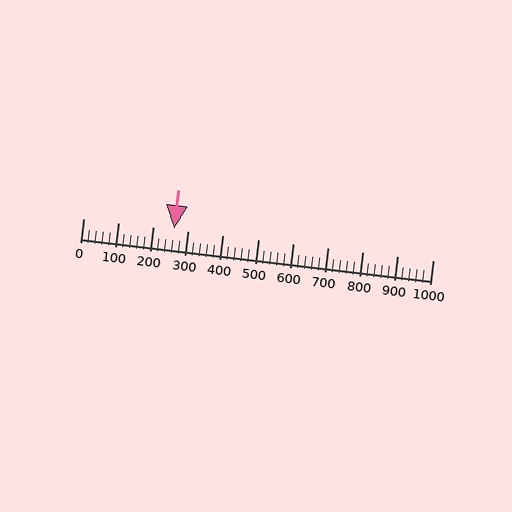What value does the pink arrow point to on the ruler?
The pink arrow points to approximately 260.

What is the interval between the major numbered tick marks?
The major tick marks are spaced 100 units apart.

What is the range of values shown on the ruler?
The ruler shows values from 0 to 1000.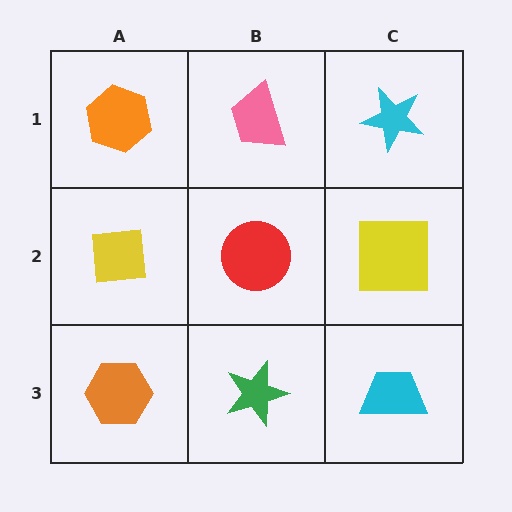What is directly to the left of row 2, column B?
A yellow square.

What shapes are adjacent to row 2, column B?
A pink trapezoid (row 1, column B), a green star (row 3, column B), a yellow square (row 2, column A), a yellow square (row 2, column C).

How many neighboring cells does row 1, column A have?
2.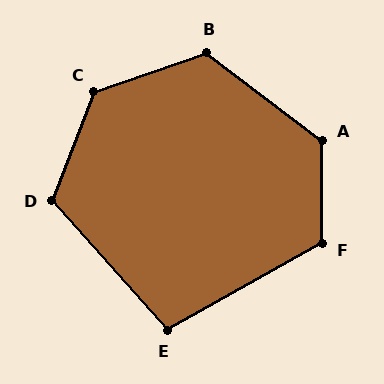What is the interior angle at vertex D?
Approximately 117 degrees (obtuse).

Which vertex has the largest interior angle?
C, at approximately 130 degrees.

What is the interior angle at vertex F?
Approximately 119 degrees (obtuse).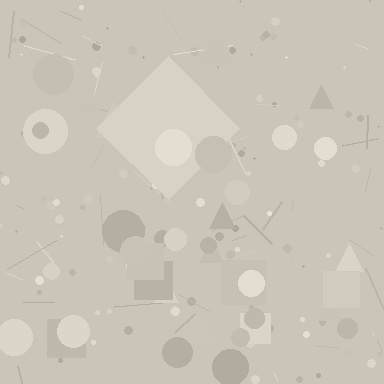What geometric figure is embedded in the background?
A diamond is embedded in the background.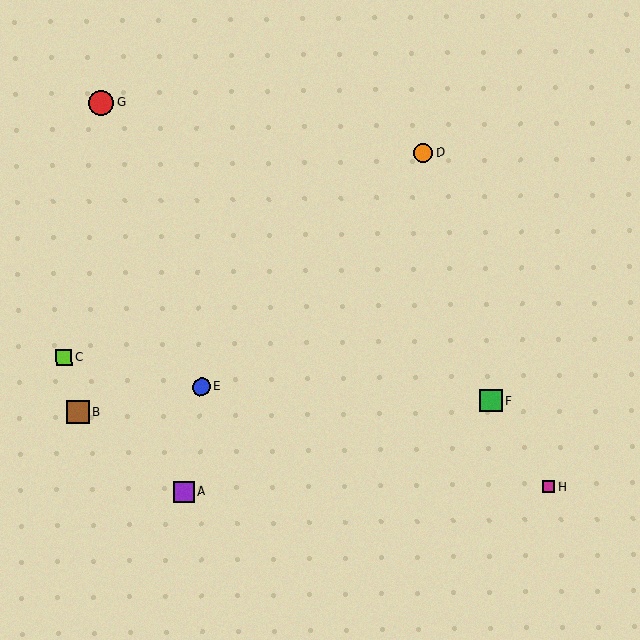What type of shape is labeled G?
Shape G is a red circle.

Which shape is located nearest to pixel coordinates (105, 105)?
The red circle (labeled G) at (102, 103) is nearest to that location.